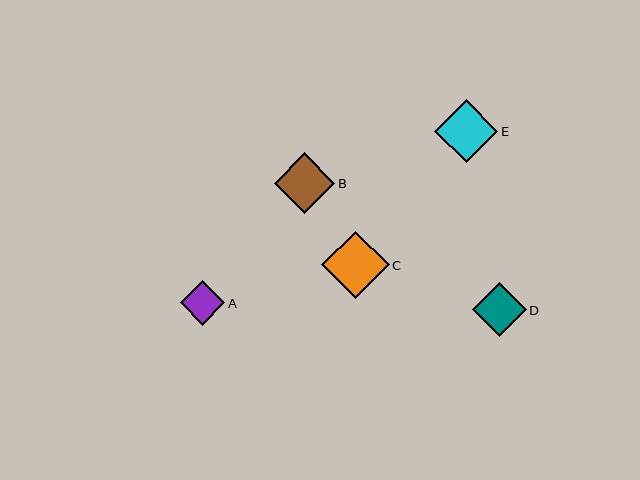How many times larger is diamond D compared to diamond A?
Diamond D is approximately 1.2 times the size of diamond A.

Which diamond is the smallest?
Diamond A is the smallest with a size of approximately 45 pixels.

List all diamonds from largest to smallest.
From largest to smallest: C, E, B, D, A.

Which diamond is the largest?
Diamond C is the largest with a size of approximately 68 pixels.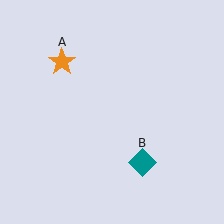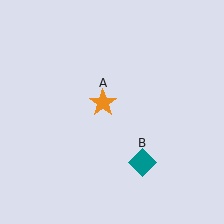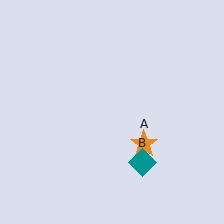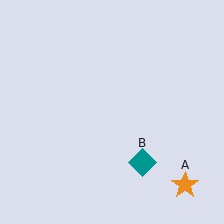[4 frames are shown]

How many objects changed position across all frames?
1 object changed position: orange star (object A).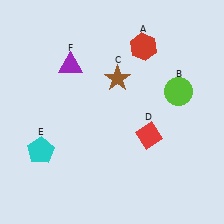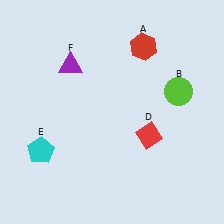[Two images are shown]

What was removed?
The brown star (C) was removed in Image 2.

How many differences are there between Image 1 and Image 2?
There is 1 difference between the two images.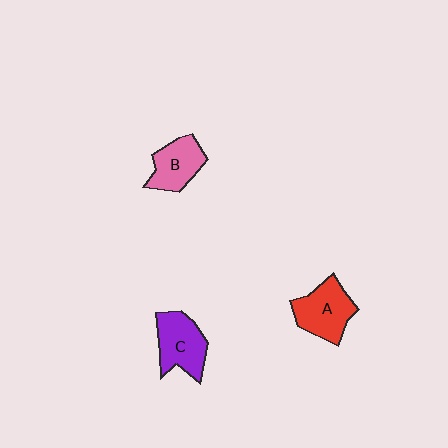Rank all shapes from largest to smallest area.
From largest to smallest: A (red), C (purple), B (pink).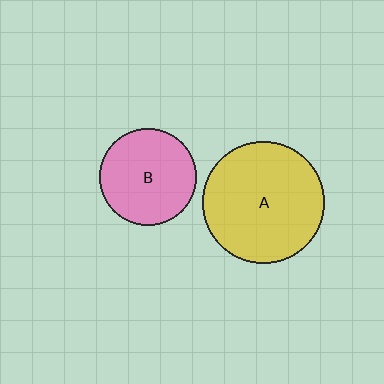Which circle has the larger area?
Circle A (yellow).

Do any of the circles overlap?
No, none of the circles overlap.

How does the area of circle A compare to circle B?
Approximately 1.6 times.